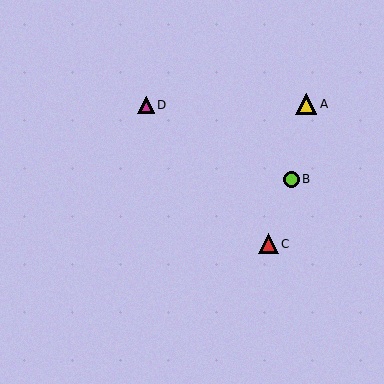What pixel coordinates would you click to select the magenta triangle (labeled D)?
Click at (146, 105) to select the magenta triangle D.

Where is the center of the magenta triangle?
The center of the magenta triangle is at (146, 105).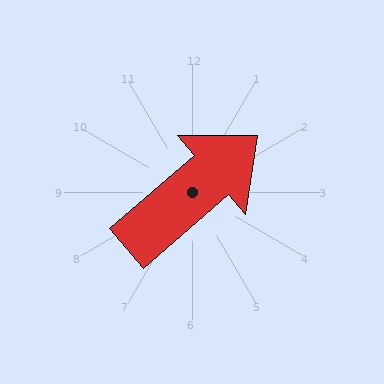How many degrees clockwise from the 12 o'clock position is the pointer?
Approximately 49 degrees.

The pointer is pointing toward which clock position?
Roughly 2 o'clock.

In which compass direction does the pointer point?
Northeast.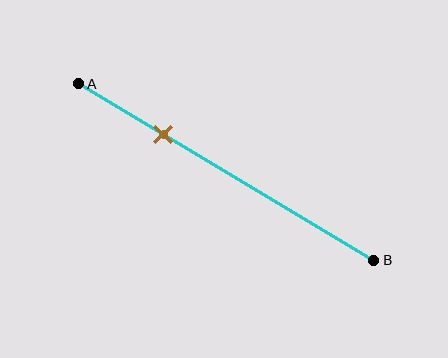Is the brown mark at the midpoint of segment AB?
No, the mark is at about 30% from A, not at the 50% midpoint.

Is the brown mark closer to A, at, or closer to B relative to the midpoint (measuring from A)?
The brown mark is closer to point A than the midpoint of segment AB.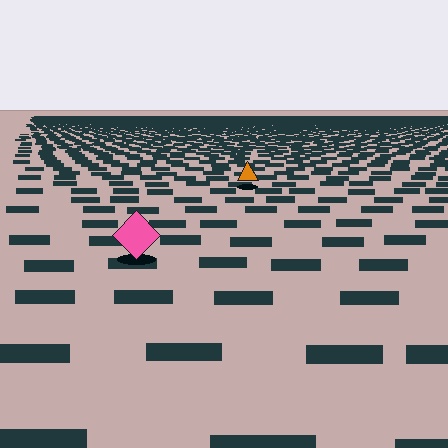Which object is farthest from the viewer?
The orange triangle is farthest from the viewer. It appears smaller and the ground texture around it is denser.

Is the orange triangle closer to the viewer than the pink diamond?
No. The pink diamond is closer — you can tell from the texture gradient: the ground texture is coarser near it.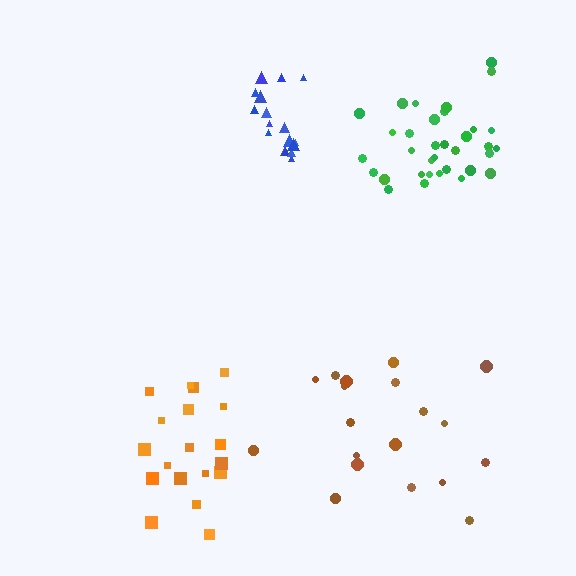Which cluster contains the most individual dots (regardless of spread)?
Green (34).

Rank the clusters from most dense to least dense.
green, blue, orange, brown.